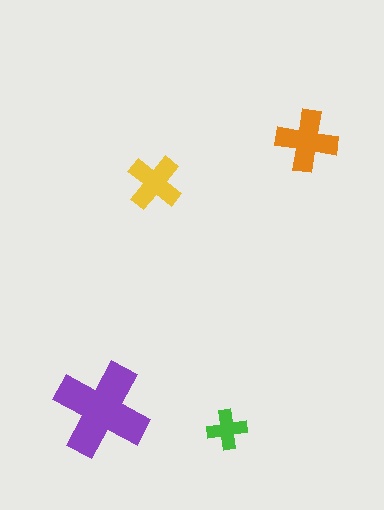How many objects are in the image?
There are 4 objects in the image.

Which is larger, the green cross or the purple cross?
The purple one.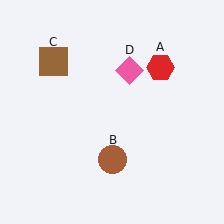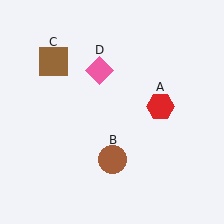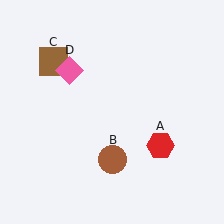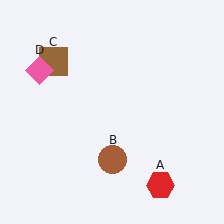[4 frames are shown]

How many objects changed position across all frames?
2 objects changed position: red hexagon (object A), pink diamond (object D).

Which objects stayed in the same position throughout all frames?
Brown circle (object B) and brown square (object C) remained stationary.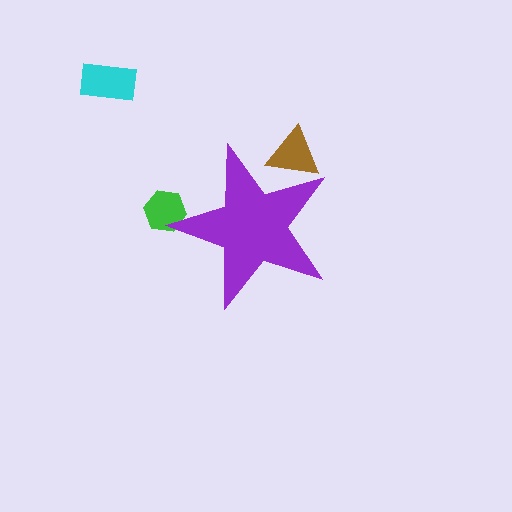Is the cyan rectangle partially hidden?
No, the cyan rectangle is fully visible.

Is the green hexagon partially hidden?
Yes, the green hexagon is partially hidden behind the purple star.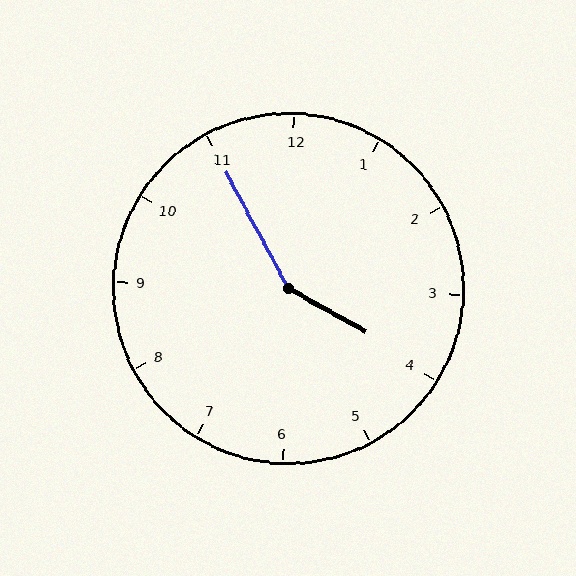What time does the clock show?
3:55.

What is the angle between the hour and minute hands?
Approximately 148 degrees.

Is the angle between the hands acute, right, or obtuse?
It is obtuse.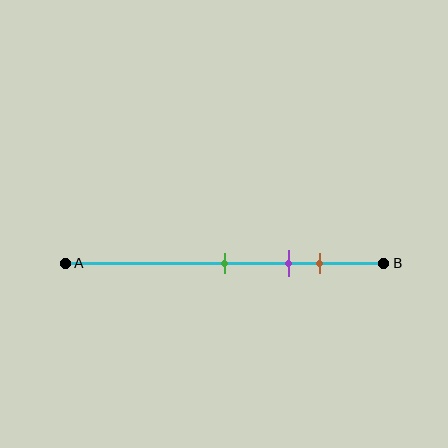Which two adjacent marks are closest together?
The purple and brown marks are the closest adjacent pair.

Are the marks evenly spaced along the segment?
Yes, the marks are approximately evenly spaced.